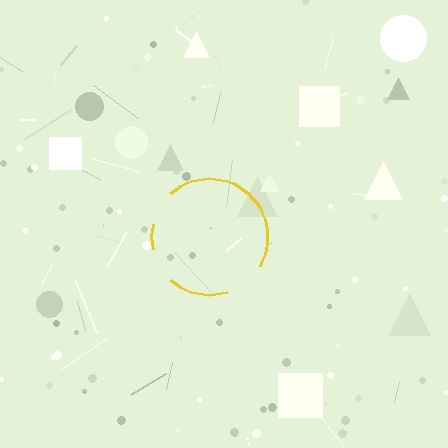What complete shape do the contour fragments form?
The contour fragments form a circle.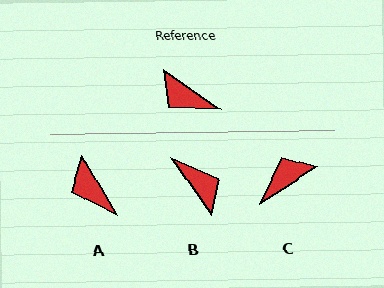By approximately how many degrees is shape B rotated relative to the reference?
Approximately 160 degrees counter-clockwise.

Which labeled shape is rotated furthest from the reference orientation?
B, about 160 degrees away.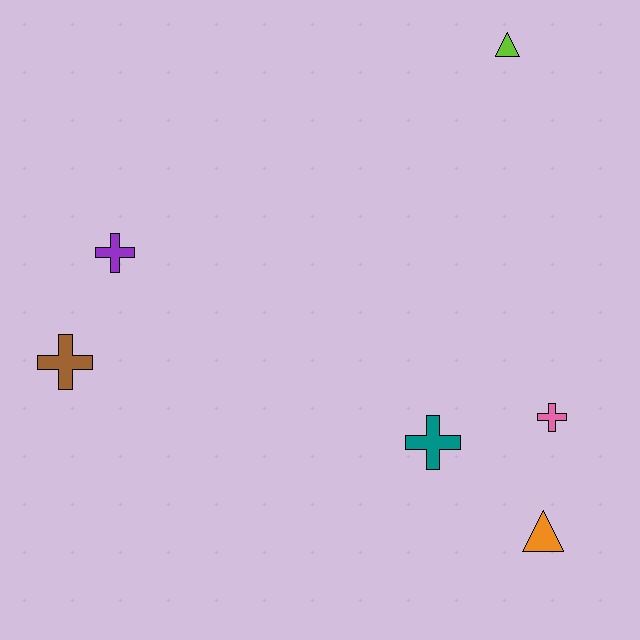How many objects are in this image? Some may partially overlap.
There are 6 objects.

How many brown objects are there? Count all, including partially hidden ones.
There is 1 brown object.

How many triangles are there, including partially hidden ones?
There are 2 triangles.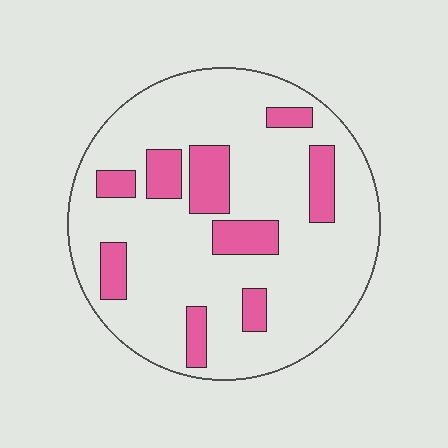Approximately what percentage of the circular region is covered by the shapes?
Approximately 20%.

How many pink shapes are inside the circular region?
9.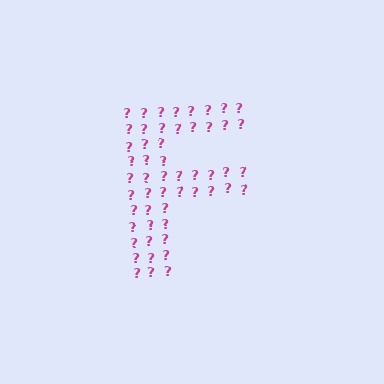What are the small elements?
The small elements are question marks.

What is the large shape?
The large shape is the letter F.